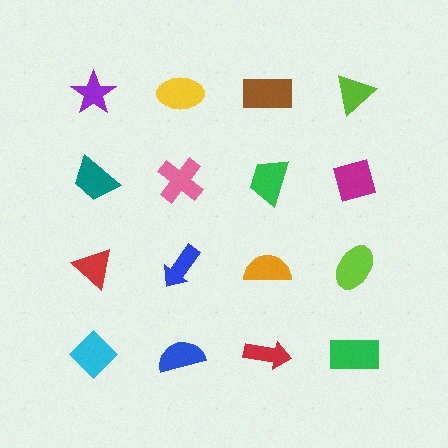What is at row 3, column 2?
A blue arrow.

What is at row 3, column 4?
A lime ellipse.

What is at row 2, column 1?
A teal trapezoid.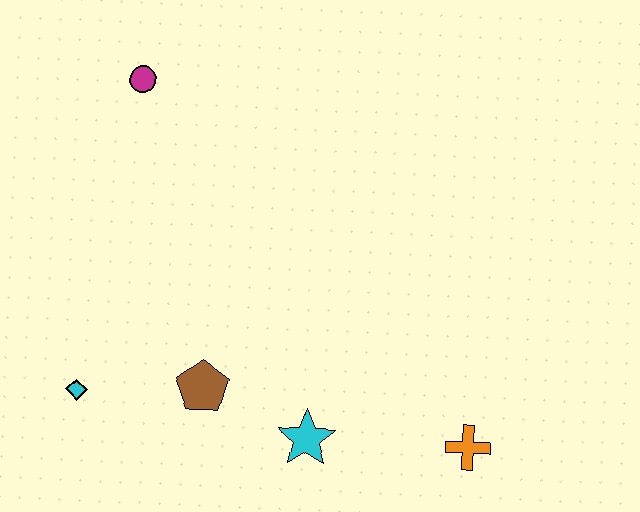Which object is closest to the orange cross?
The cyan star is closest to the orange cross.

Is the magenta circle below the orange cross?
No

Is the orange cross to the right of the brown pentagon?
Yes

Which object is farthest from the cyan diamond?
The orange cross is farthest from the cyan diamond.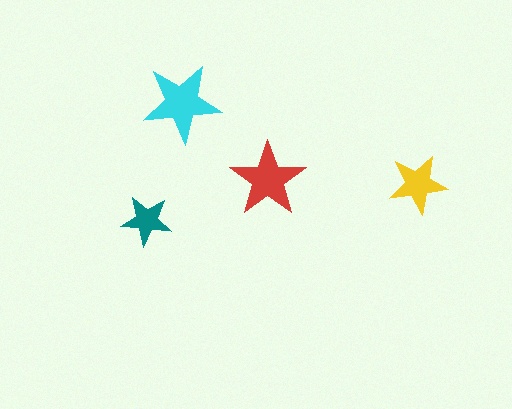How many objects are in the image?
There are 4 objects in the image.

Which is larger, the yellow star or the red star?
The red one.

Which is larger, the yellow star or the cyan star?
The cyan one.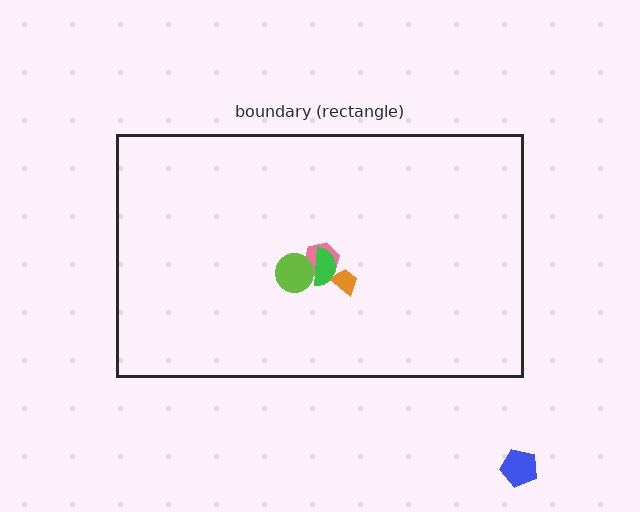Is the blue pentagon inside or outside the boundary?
Outside.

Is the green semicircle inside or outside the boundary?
Inside.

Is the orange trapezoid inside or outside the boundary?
Inside.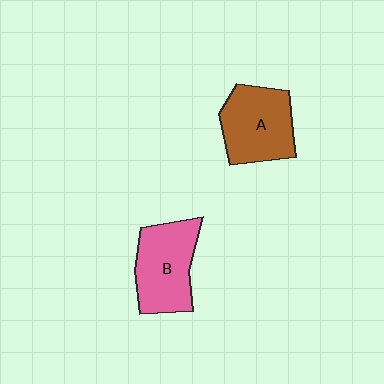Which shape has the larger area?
Shape B (pink).